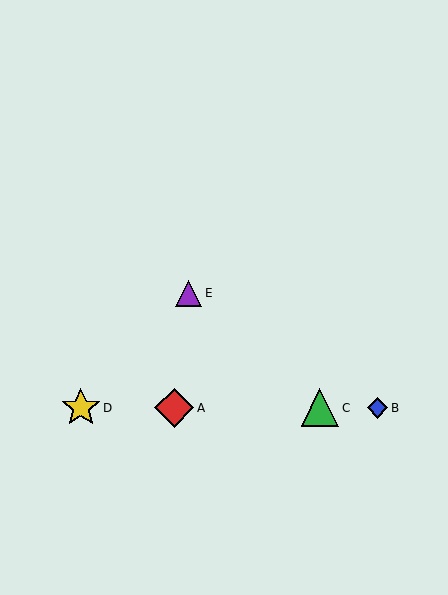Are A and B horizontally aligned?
Yes, both are at y≈408.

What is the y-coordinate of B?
Object B is at y≈408.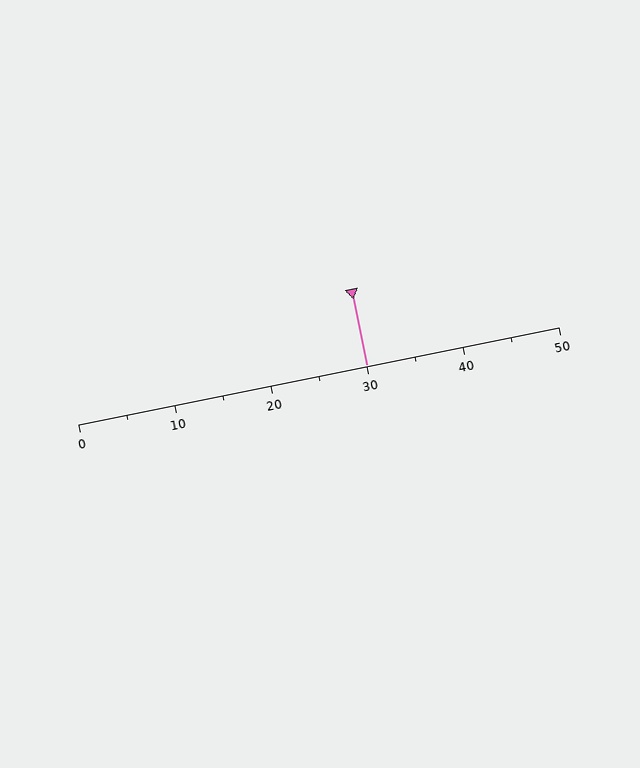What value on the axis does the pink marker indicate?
The marker indicates approximately 30.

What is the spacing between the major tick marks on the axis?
The major ticks are spaced 10 apart.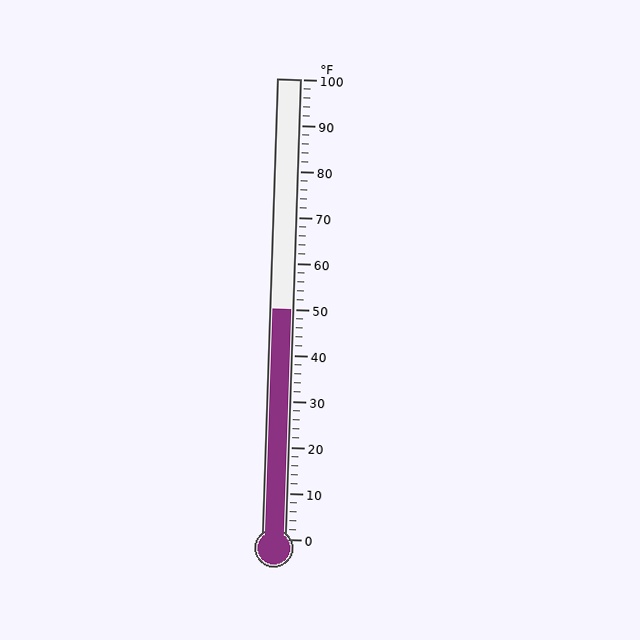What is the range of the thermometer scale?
The thermometer scale ranges from 0°F to 100°F.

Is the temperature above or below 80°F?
The temperature is below 80°F.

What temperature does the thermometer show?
The thermometer shows approximately 50°F.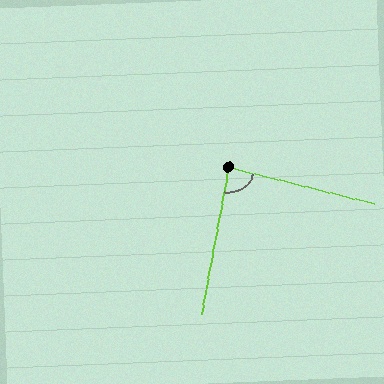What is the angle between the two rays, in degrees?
Approximately 87 degrees.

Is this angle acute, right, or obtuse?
It is approximately a right angle.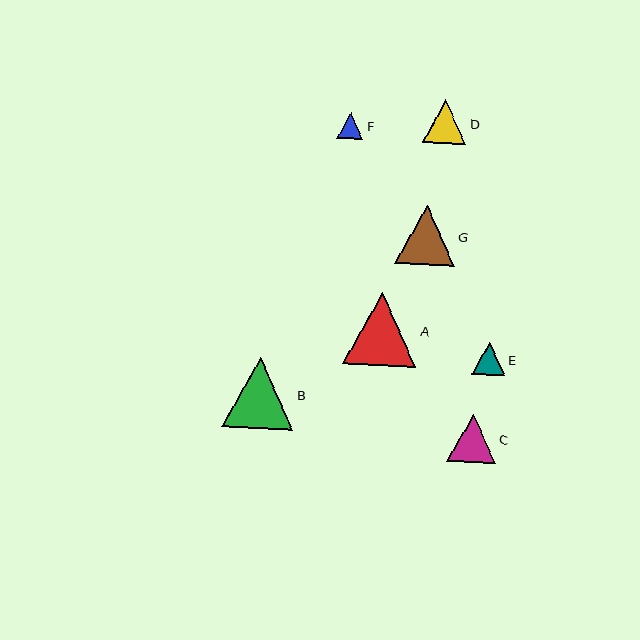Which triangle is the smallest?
Triangle F is the smallest with a size of approximately 26 pixels.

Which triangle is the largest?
Triangle A is the largest with a size of approximately 73 pixels.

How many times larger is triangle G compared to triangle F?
Triangle G is approximately 2.3 times the size of triangle F.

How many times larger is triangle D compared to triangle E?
Triangle D is approximately 1.3 times the size of triangle E.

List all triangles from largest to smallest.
From largest to smallest: A, B, G, C, D, E, F.